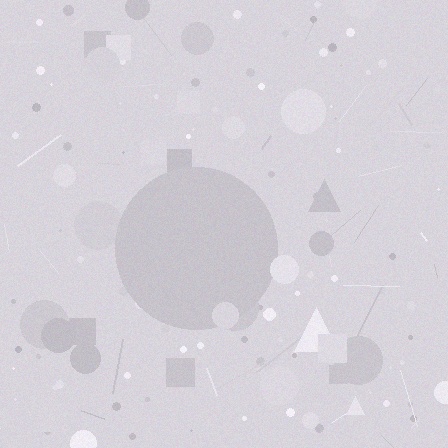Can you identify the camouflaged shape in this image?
The camouflaged shape is a circle.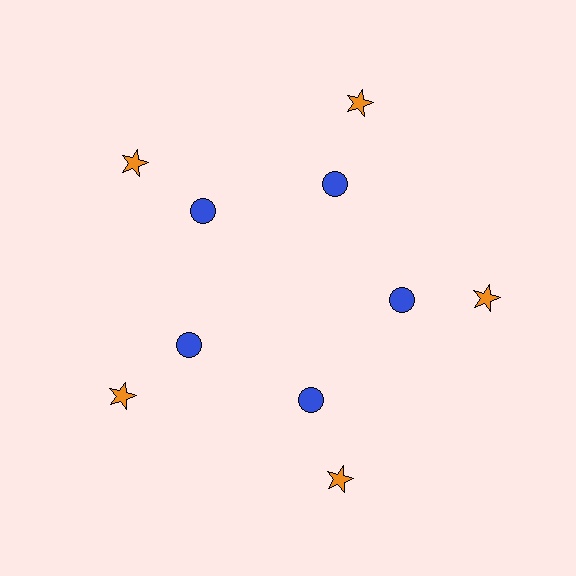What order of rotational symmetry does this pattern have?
This pattern has 5-fold rotational symmetry.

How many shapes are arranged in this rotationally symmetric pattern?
There are 10 shapes, arranged in 5 groups of 2.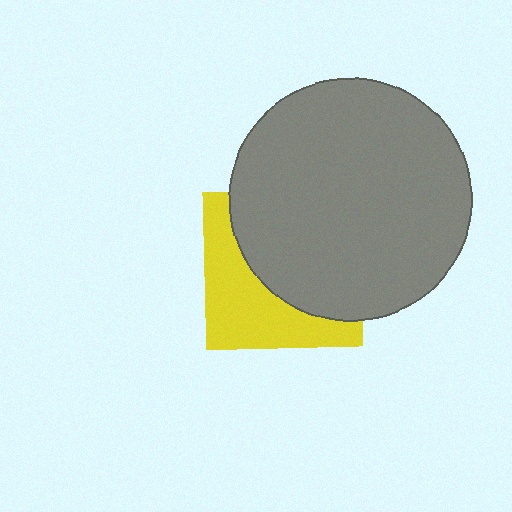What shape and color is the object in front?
The object in front is a gray circle.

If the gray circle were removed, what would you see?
You would see the complete yellow square.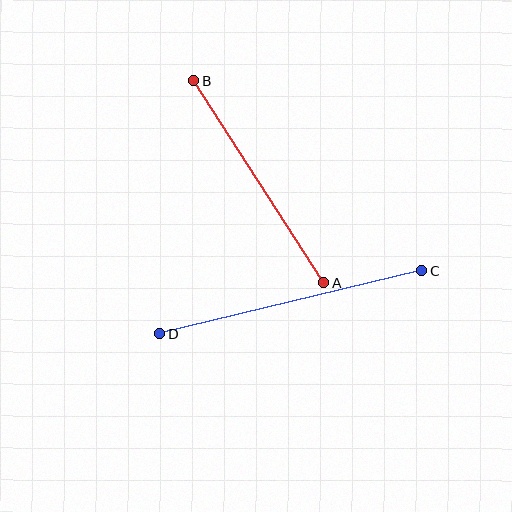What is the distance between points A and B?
The distance is approximately 240 pixels.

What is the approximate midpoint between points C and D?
The midpoint is at approximately (291, 302) pixels.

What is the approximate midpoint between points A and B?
The midpoint is at approximately (259, 182) pixels.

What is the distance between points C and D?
The distance is approximately 269 pixels.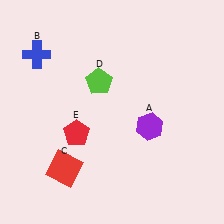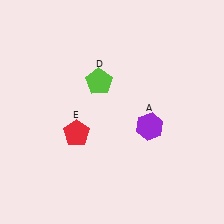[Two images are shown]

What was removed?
The red square (C), the blue cross (B) were removed in Image 2.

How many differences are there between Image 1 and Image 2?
There are 2 differences between the two images.